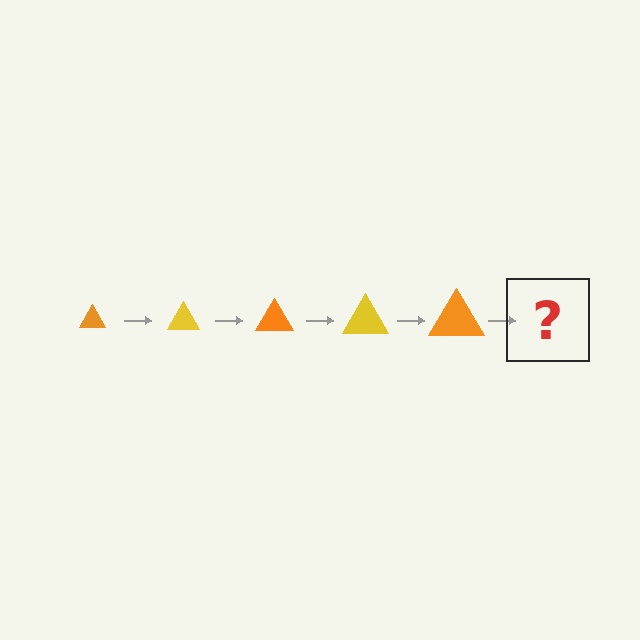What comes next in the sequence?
The next element should be a yellow triangle, larger than the previous one.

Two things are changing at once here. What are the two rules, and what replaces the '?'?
The two rules are that the triangle grows larger each step and the color cycles through orange and yellow. The '?' should be a yellow triangle, larger than the previous one.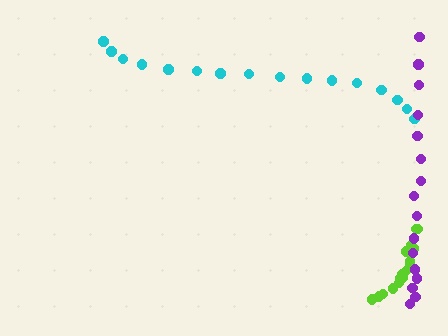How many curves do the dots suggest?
There are 3 distinct paths.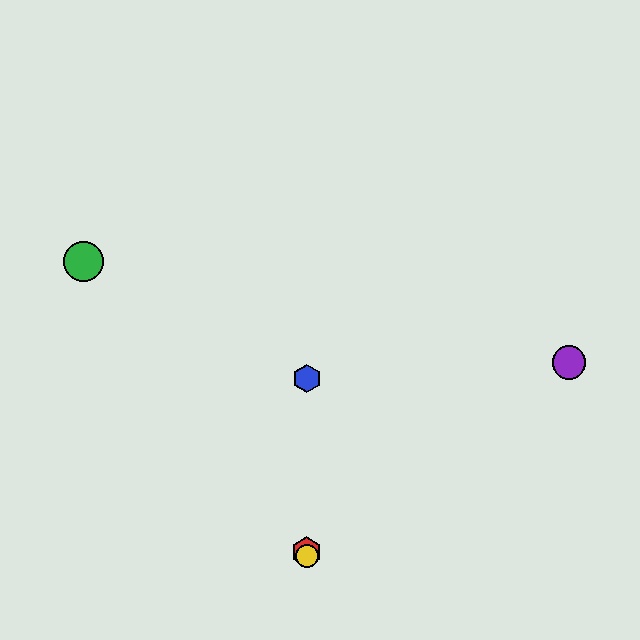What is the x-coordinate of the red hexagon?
The red hexagon is at x≈307.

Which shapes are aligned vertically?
The red hexagon, the blue hexagon, the yellow circle are aligned vertically.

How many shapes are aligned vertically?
3 shapes (the red hexagon, the blue hexagon, the yellow circle) are aligned vertically.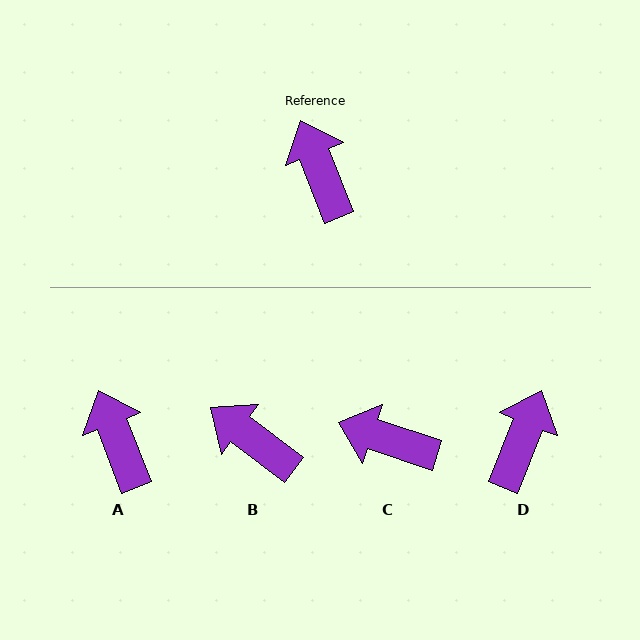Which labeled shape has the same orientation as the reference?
A.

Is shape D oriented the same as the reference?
No, it is off by about 43 degrees.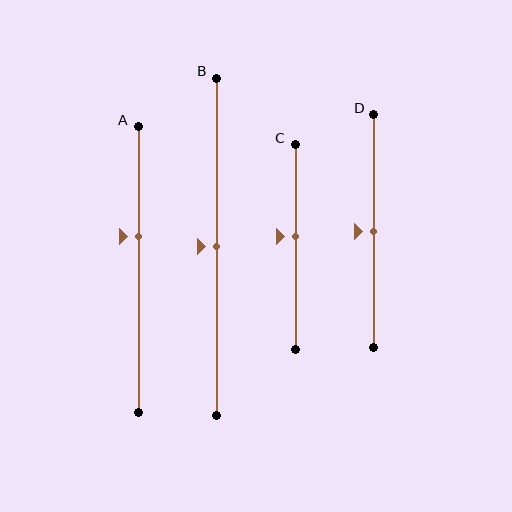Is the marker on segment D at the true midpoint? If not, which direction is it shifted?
Yes, the marker on segment D is at the true midpoint.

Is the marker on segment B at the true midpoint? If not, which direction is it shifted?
Yes, the marker on segment B is at the true midpoint.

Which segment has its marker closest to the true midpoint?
Segment B has its marker closest to the true midpoint.